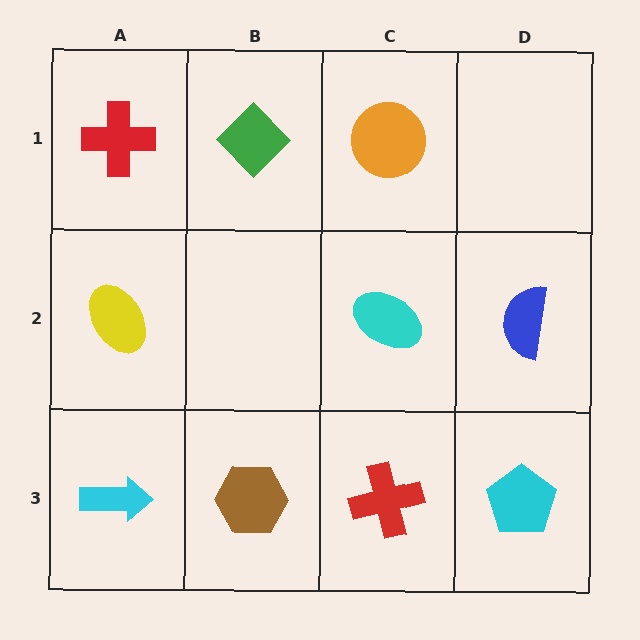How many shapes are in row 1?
3 shapes.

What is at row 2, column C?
A cyan ellipse.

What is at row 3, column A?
A cyan arrow.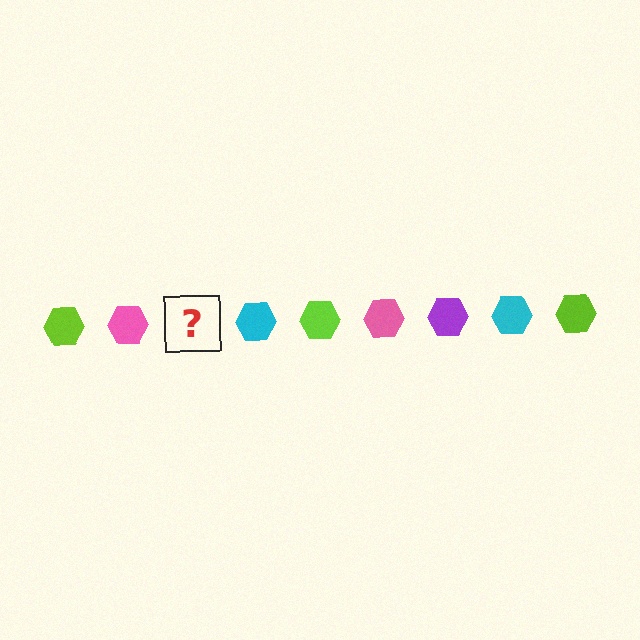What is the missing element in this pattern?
The missing element is a purple hexagon.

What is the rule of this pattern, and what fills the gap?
The rule is that the pattern cycles through lime, pink, purple, cyan hexagons. The gap should be filled with a purple hexagon.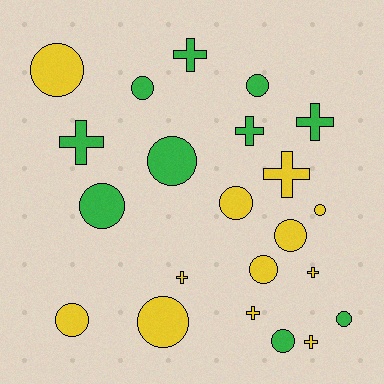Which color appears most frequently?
Yellow, with 12 objects.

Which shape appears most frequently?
Circle, with 13 objects.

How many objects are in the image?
There are 22 objects.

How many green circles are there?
There are 6 green circles.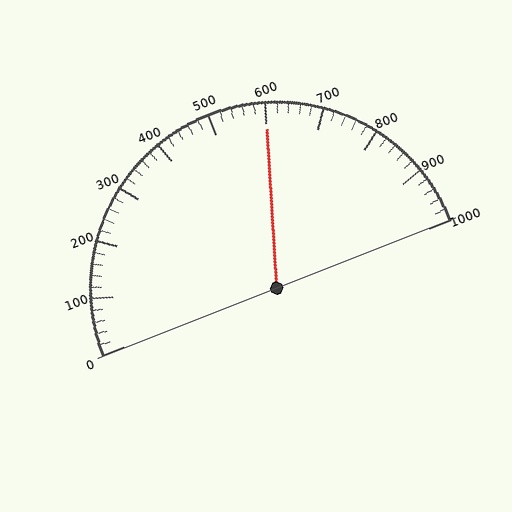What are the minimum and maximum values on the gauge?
The gauge ranges from 0 to 1000.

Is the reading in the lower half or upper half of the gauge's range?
The reading is in the upper half of the range (0 to 1000).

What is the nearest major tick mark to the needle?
The nearest major tick mark is 600.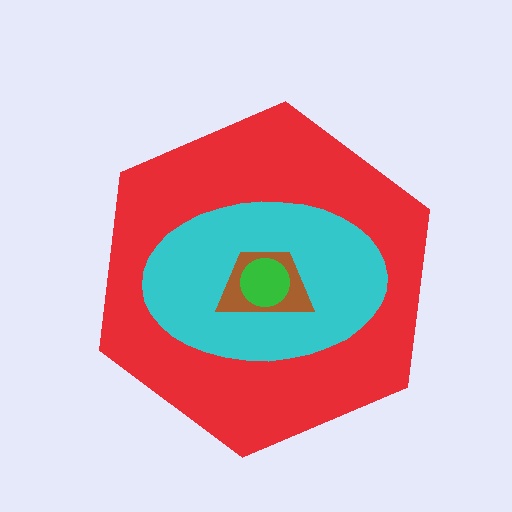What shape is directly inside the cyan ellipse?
The brown trapezoid.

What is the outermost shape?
The red hexagon.